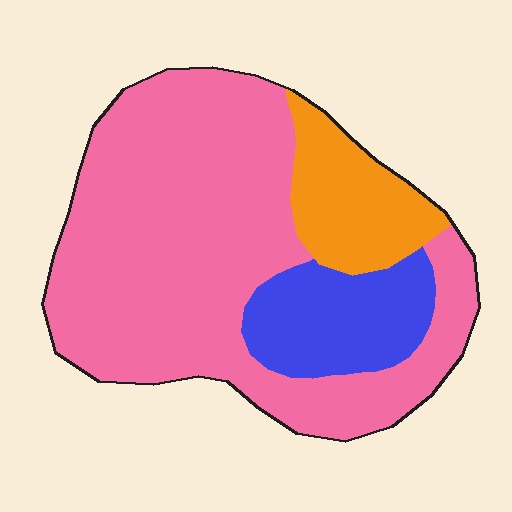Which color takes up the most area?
Pink, at roughly 70%.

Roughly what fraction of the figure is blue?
Blue covers about 15% of the figure.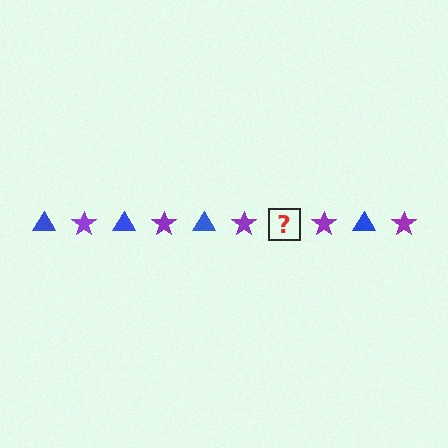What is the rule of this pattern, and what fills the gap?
The rule is that the pattern alternates between blue triangle and purple star. The gap should be filled with a blue triangle.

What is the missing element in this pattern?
The missing element is a blue triangle.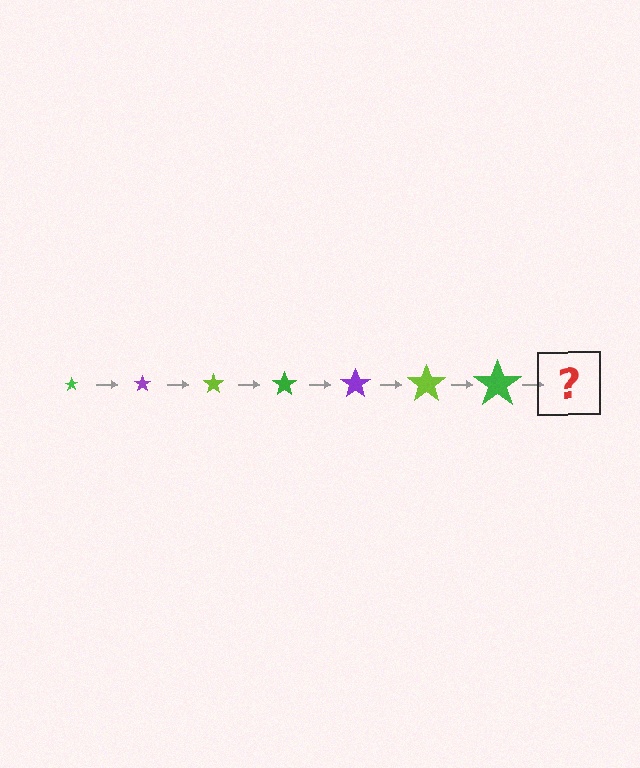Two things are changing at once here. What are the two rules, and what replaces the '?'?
The two rules are that the star grows larger each step and the color cycles through green, purple, and lime. The '?' should be a purple star, larger than the previous one.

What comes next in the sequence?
The next element should be a purple star, larger than the previous one.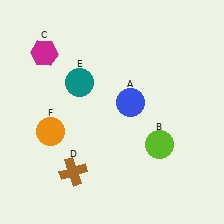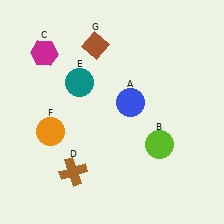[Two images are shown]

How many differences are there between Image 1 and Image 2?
There is 1 difference between the two images.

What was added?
A brown diamond (G) was added in Image 2.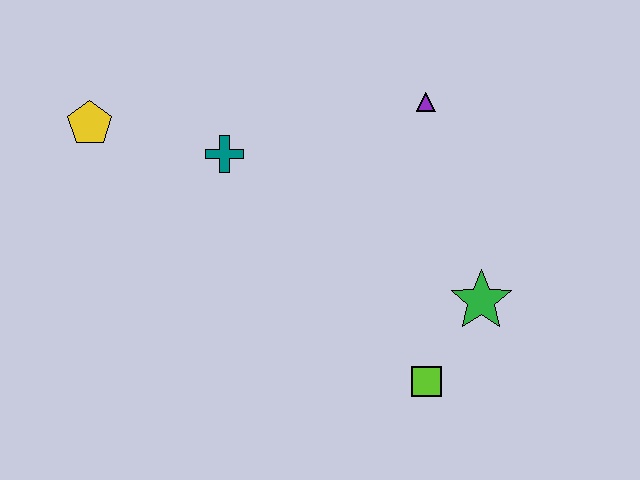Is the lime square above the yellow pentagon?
No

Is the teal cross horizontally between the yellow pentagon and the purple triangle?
Yes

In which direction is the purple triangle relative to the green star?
The purple triangle is above the green star.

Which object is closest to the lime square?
The green star is closest to the lime square.